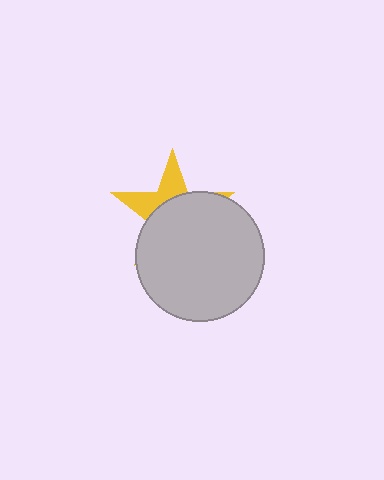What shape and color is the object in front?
The object in front is a light gray circle.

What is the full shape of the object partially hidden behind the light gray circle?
The partially hidden object is a yellow star.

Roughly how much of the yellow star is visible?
A small part of it is visible (roughly 33%).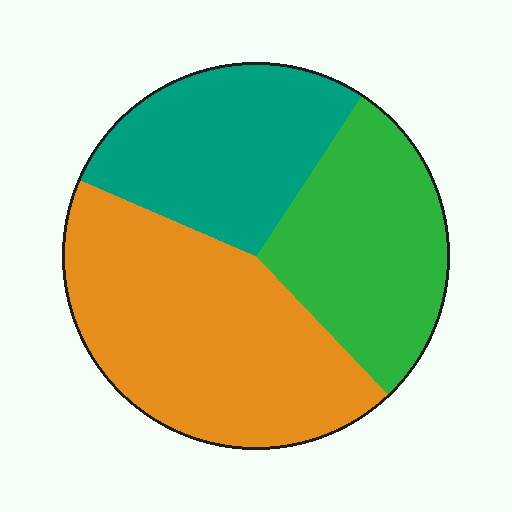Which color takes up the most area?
Orange, at roughly 45%.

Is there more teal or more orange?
Orange.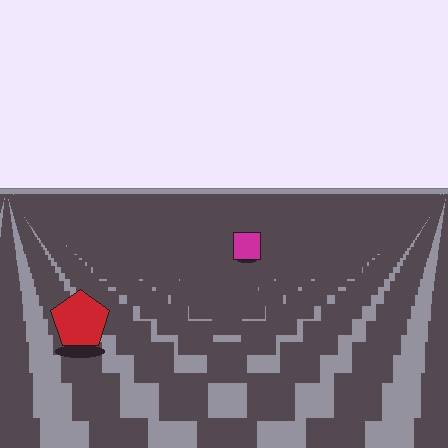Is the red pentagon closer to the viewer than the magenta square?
Yes. The red pentagon is closer — you can tell from the texture gradient: the ground texture is coarser near it.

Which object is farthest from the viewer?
The magenta square is farthest from the viewer. It appears smaller and the ground texture around it is denser.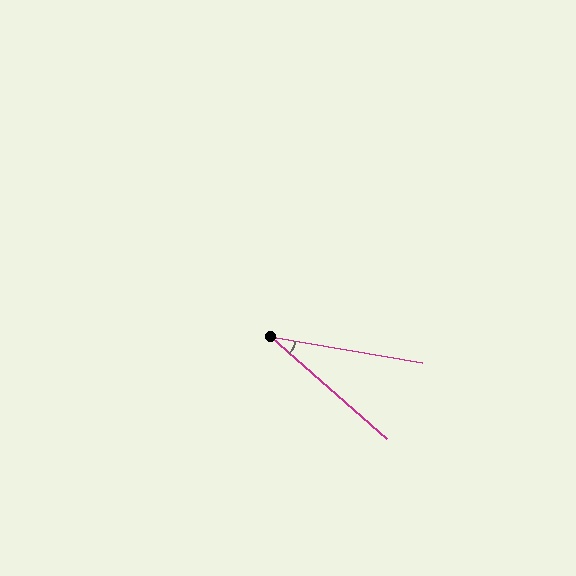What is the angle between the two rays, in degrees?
Approximately 32 degrees.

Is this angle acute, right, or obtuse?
It is acute.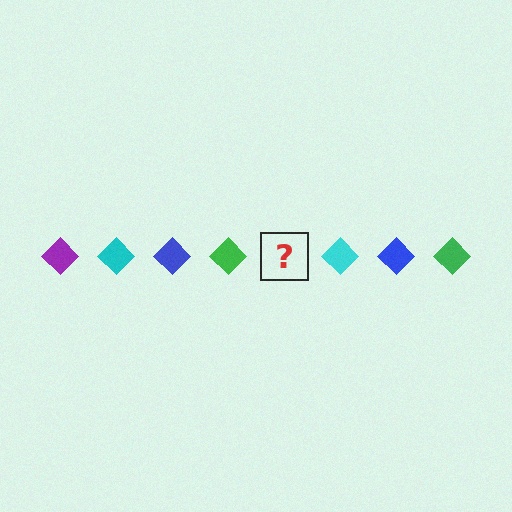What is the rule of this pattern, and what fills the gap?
The rule is that the pattern cycles through purple, cyan, blue, green diamonds. The gap should be filled with a purple diamond.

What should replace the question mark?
The question mark should be replaced with a purple diamond.